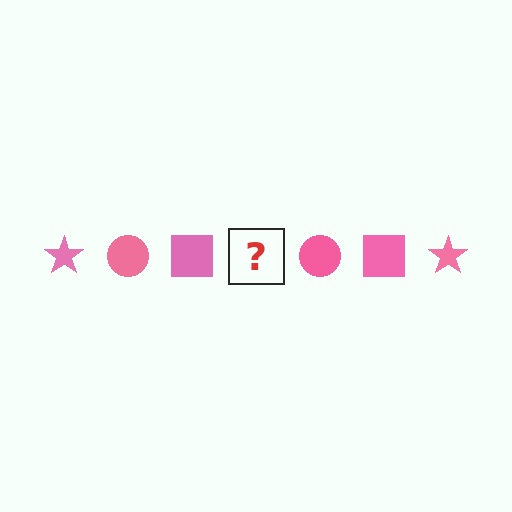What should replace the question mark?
The question mark should be replaced with a pink star.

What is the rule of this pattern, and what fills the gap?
The rule is that the pattern cycles through star, circle, square shapes in pink. The gap should be filled with a pink star.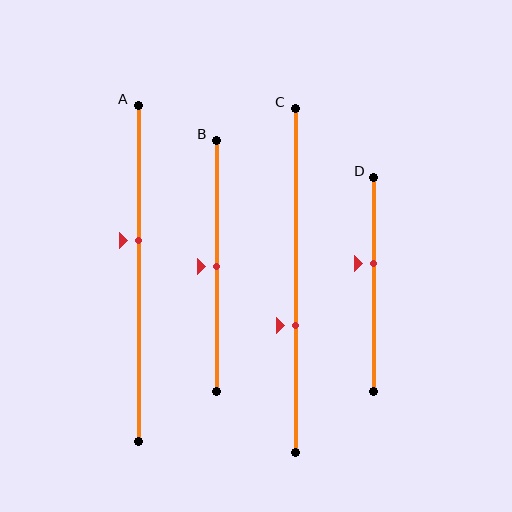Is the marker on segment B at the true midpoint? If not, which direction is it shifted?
Yes, the marker on segment B is at the true midpoint.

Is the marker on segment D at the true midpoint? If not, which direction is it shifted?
No, the marker on segment D is shifted upward by about 10% of the segment length.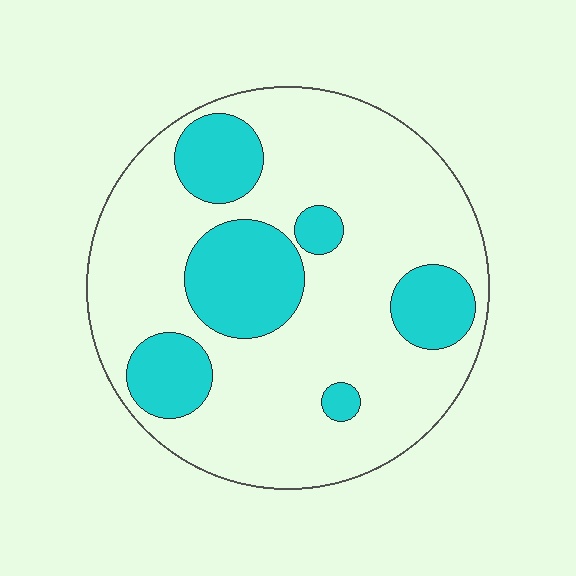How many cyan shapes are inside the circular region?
6.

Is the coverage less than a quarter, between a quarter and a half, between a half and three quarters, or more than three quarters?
Between a quarter and a half.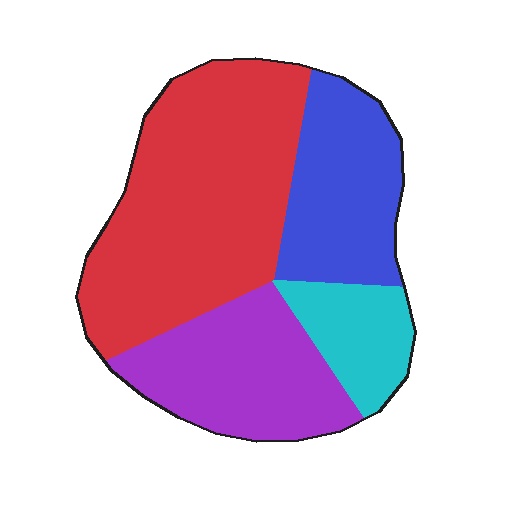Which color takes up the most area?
Red, at roughly 45%.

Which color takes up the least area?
Cyan, at roughly 10%.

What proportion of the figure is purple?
Purple covers roughly 25% of the figure.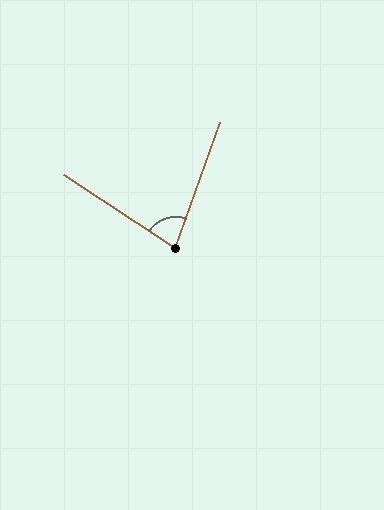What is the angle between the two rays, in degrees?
Approximately 76 degrees.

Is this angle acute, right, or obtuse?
It is acute.